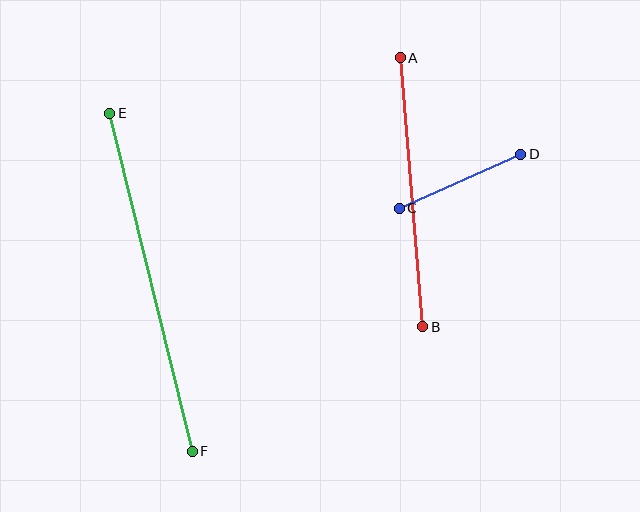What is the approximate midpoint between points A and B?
The midpoint is at approximately (412, 192) pixels.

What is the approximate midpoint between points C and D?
The midpoint is at approximately (460, 181) pixels.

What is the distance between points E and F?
The distance is approximately 348 pixels.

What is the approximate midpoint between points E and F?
The midpoint is at approximately (151, 282) pixels.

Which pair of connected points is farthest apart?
Points E and F are farthest apart.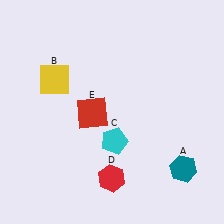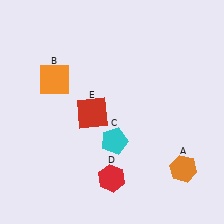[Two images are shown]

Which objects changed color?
A changed from teal to orange. B changed from yellow to orange.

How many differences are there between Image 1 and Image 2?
There are 2 differences between the two images.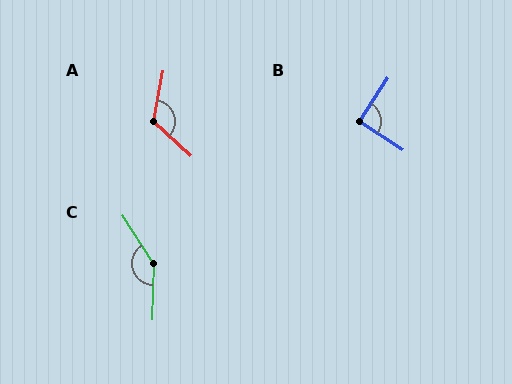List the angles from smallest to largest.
B (89°), A (121°), C (145°).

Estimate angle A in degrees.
Approximately 121 degrees.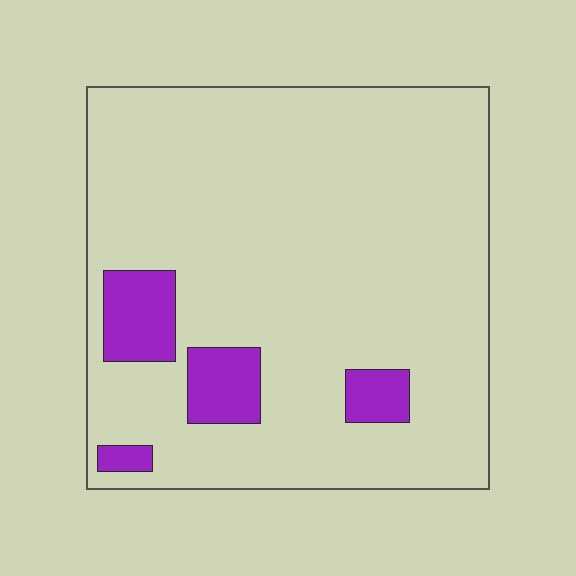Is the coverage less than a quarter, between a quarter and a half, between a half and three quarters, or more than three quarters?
Less than a quarter.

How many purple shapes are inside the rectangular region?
4.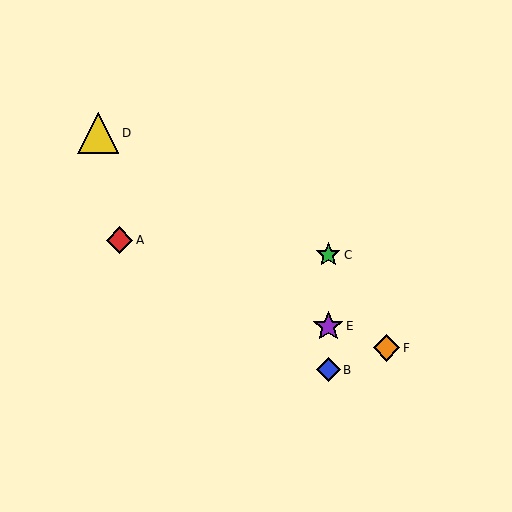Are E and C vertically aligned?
Yes, both are at x≈328.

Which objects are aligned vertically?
Objects B, C, E are aligned vertically.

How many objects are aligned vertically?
3 objects (B, C, E) are aligned vertically.